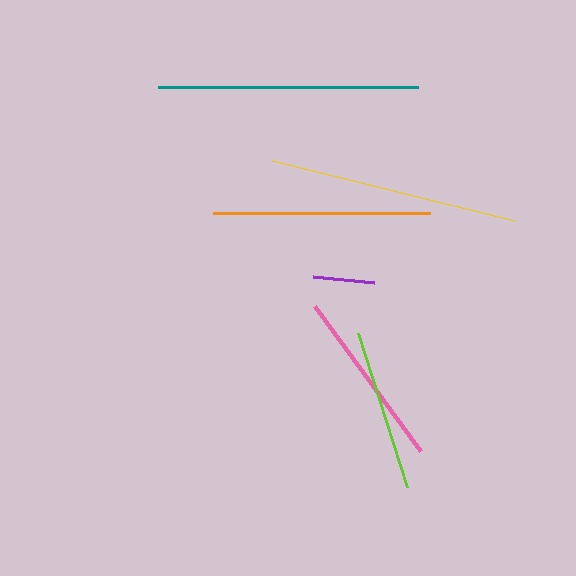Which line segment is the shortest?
The purple line is the shortest at approximately 62 pixels.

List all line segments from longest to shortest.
From longest to shortest: teal, yellow, orange, pink, lime, purple.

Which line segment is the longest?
The teal line is the longest at approximately 261 pixels.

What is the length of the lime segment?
The lime segment is approximately 161 pixels long.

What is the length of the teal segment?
The teal segment is approximately 261 pixels long.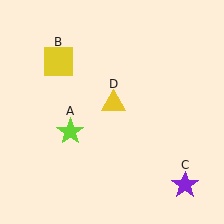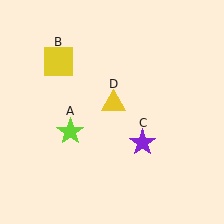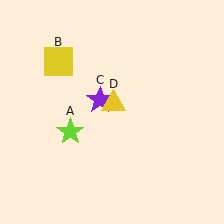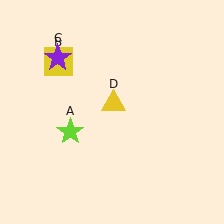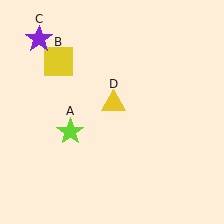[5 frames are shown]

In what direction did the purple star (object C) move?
The purple star (object C) moved up and to the left.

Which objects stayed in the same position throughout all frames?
Lime star (object A) and yellow square (object B) and yellow triangle (object D) remained stationary.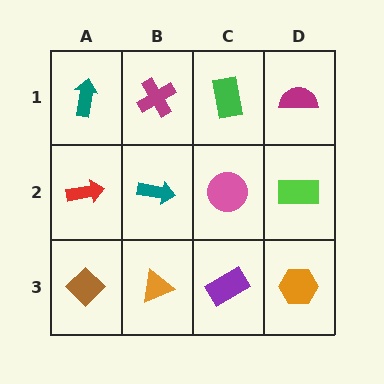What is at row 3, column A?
A brown diamond.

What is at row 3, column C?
A purple rectangle.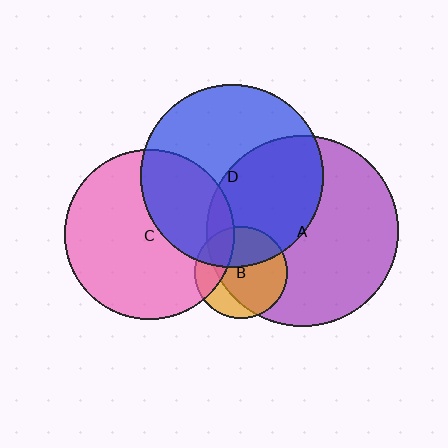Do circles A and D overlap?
Yes.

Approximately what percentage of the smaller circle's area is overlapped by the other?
Approximately 45%.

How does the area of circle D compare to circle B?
Approximately 3.9 times.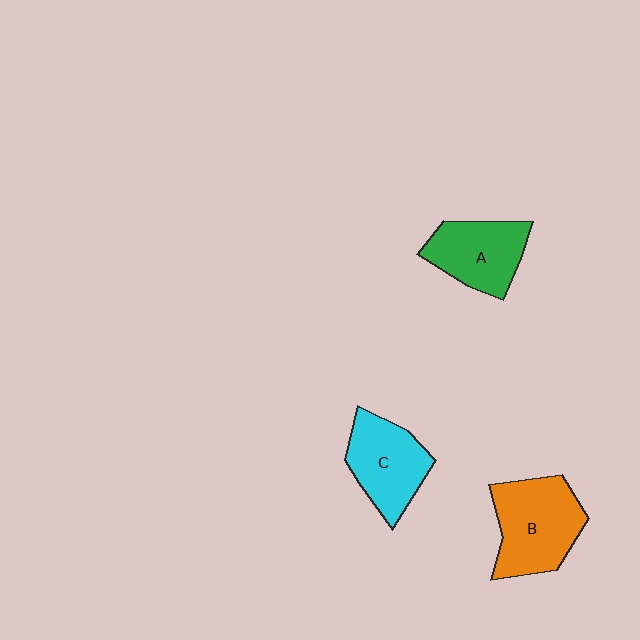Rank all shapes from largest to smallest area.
From largest to smallest: B (orange), C (cyan), A (green).